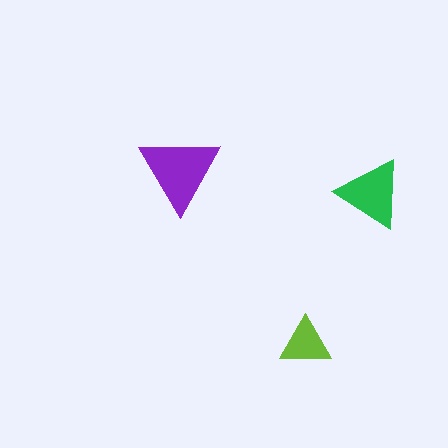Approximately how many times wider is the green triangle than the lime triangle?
About 1.5 times wider.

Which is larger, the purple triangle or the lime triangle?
The purple one.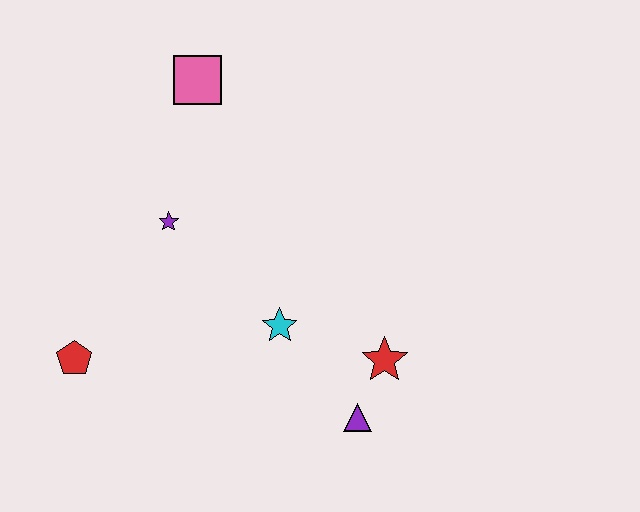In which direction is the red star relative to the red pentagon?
The red star is to the right of the red pentagon.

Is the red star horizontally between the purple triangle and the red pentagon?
No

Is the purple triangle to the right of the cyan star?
Yes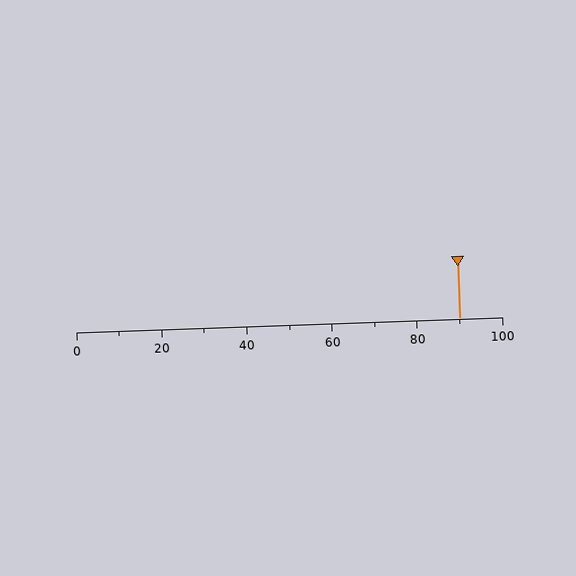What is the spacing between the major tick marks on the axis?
The major ticks are spaced 20 apart.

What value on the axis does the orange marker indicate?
The marker indicates approximately 90.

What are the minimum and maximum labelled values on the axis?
The axis runs from 0 to 100.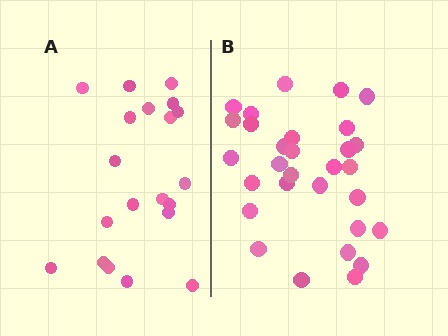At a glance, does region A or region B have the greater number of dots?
Region B (the right region) has more dots.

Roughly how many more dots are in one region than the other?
Region B has roughly 10 or so more dots than region A.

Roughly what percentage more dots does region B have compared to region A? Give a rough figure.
About 50% more.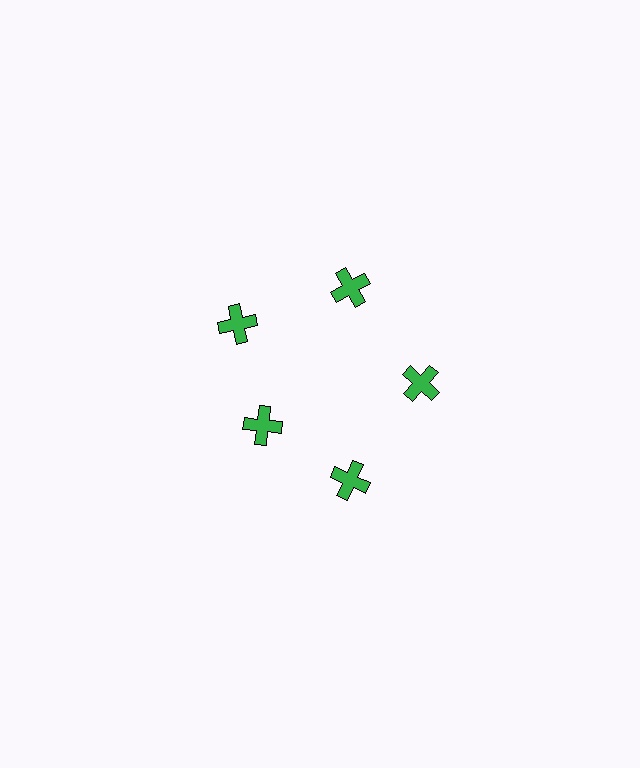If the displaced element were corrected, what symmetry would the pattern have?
It would have 5-fold rotational symmetry — the pattern would map onto itself every 72 degrees.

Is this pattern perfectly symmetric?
No. The 5 green crosses are arranged in a ring, but one element near the 8 o'clock position is pulled inward toward the center, breaking the 5-fold rotational symmetry.